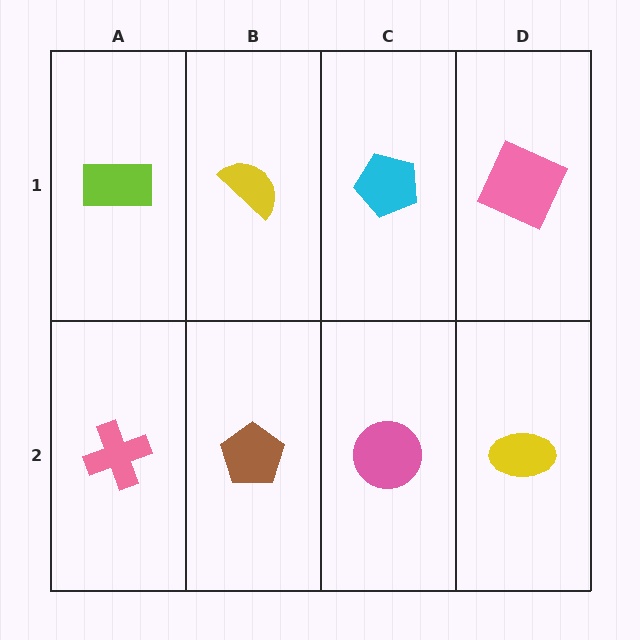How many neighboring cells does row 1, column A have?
2.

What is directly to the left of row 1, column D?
A cyan pentagon.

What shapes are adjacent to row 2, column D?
A pink square (row 1, column D), a pink circle (row 2, column C).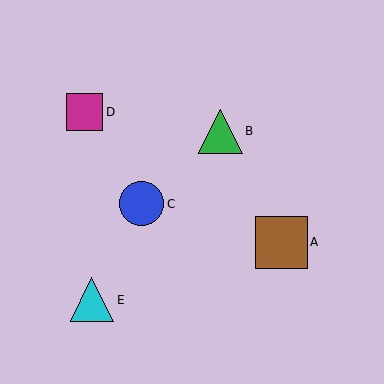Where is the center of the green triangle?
The center of the green triangle is at (220, 131).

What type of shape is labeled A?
Shape A is a brown square.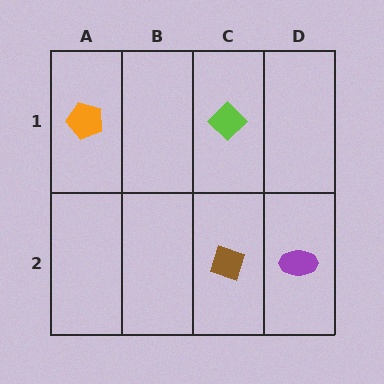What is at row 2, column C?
A brown diamond.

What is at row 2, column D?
A purple ellipse.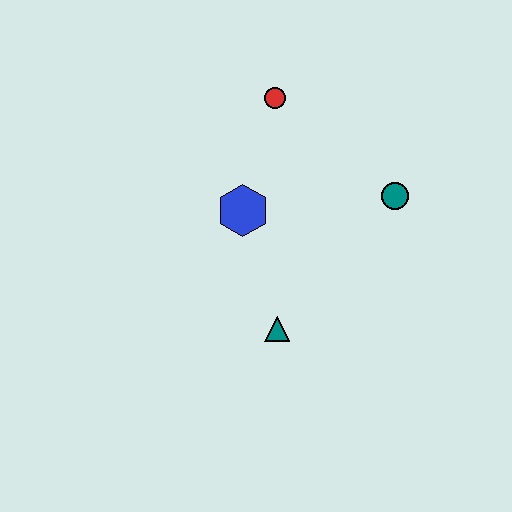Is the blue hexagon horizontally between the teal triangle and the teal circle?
No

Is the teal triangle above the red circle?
No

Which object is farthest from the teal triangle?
The red circle is farthest from the teal triangle.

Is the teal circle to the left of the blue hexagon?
No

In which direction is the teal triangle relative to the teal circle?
The teal triangle is below the teal circle.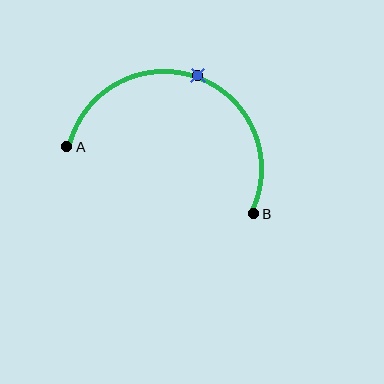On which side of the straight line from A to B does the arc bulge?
The arc bulges above the straight line connecting A and B.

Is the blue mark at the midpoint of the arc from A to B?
Yes. The blue mark lies on the arc at equal arc-length from both A and B — it is the arc midpoint.